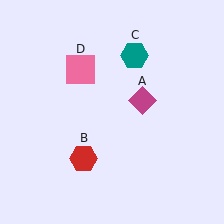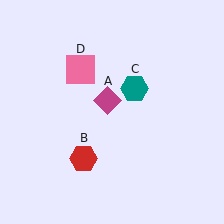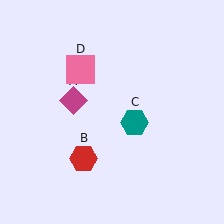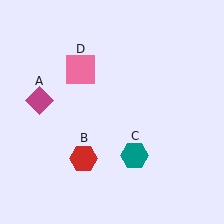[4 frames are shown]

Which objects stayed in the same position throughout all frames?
Red hexagon (object B) and pink square (object D) remained stationary.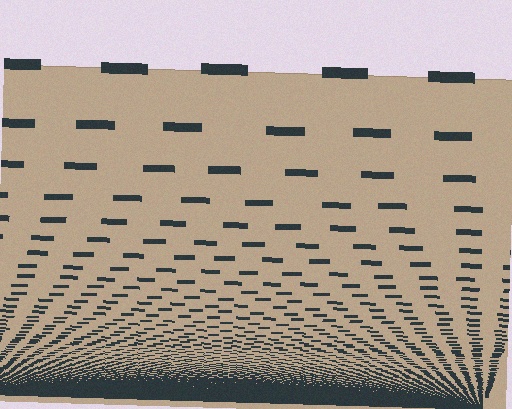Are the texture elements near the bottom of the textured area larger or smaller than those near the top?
Smaller. The gradient is inverted — elements near the bottom are smaller and denser.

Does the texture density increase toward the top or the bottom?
Density increases toward the bottom.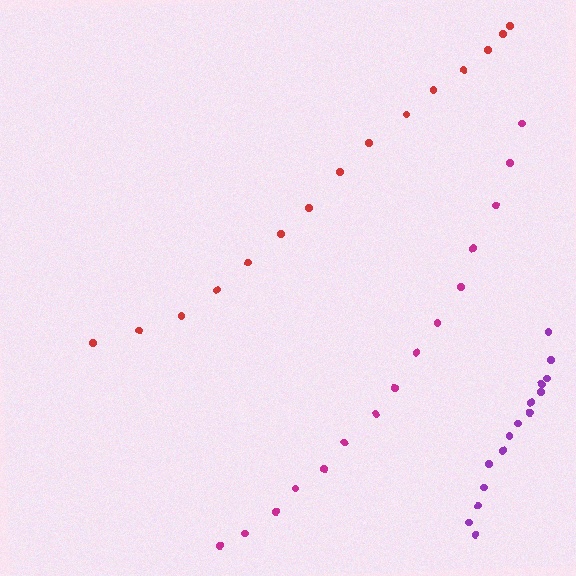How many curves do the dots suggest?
There are 3 distinct paths.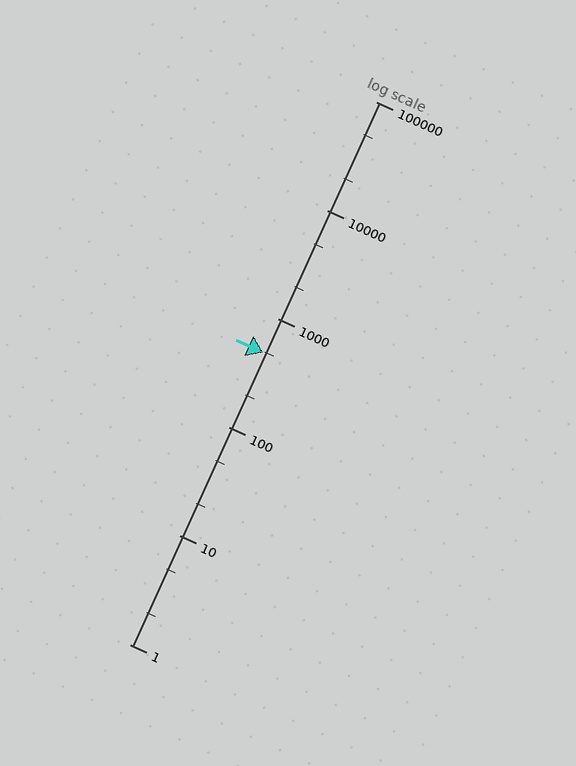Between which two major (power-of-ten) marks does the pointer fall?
The pointer is between 100 and 1000.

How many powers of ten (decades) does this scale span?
The scale spans 5 decades, from 1 to 100000.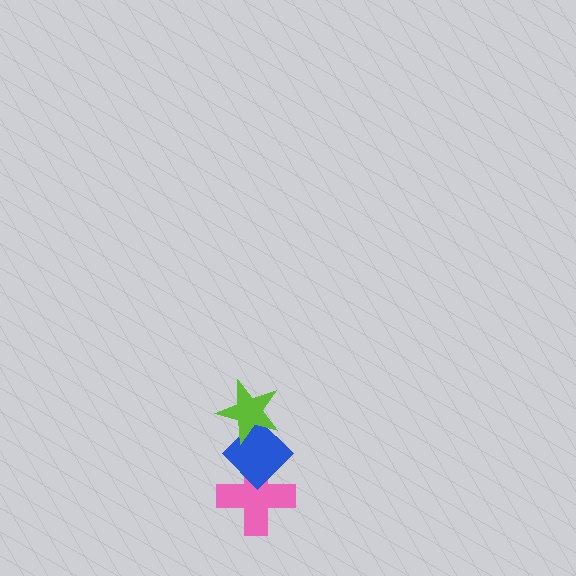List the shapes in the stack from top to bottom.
From top to bottom: the lime star, the blue diamond, the pink cross.